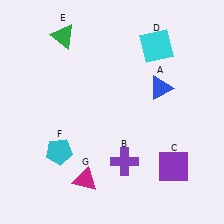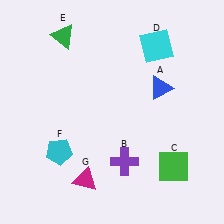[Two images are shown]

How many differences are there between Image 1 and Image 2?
There is 1 difference between the two images.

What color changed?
The square (C) changed from purple in Image 1 to green in Image 2.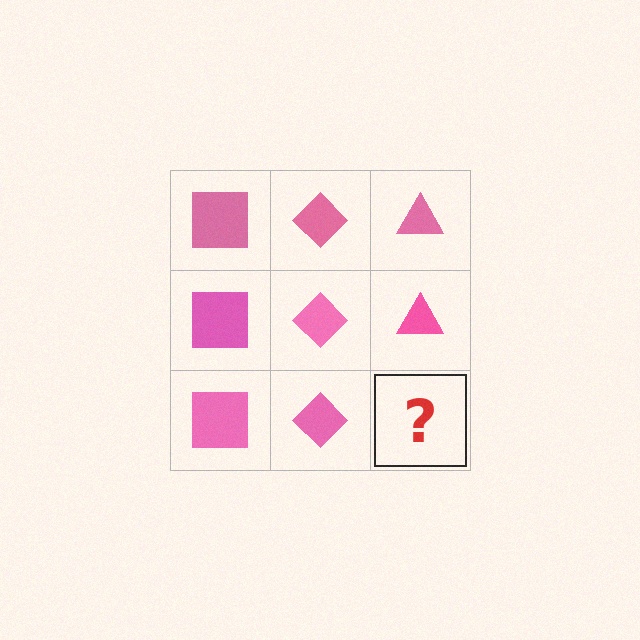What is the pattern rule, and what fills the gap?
The rule is that each column has a consistent shape. The gap should be filled with a pink triangle.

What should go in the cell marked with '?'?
The missing cell should contain a pink triangle.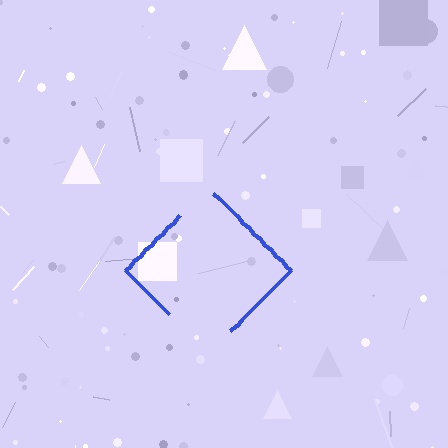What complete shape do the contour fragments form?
The contour fragments form a diamond.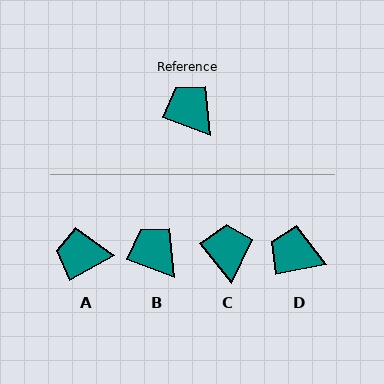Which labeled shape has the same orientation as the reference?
B.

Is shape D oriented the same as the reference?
No, it is off by about 31 degrees.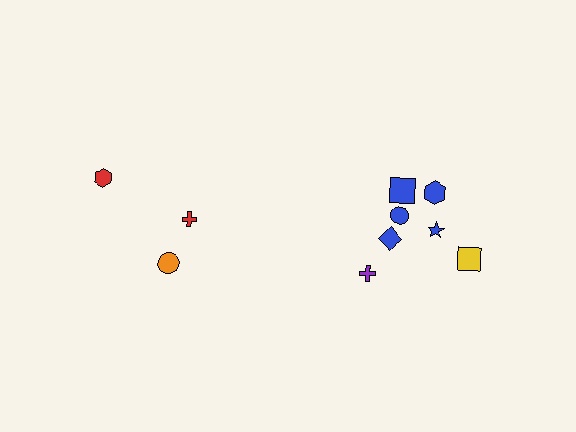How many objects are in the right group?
There are 7 objects.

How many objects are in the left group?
There are 3 objects.